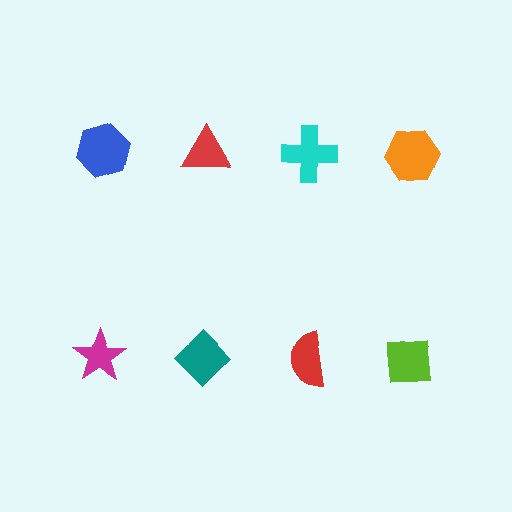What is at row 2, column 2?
A teal diamond.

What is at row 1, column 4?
An orange hexagon.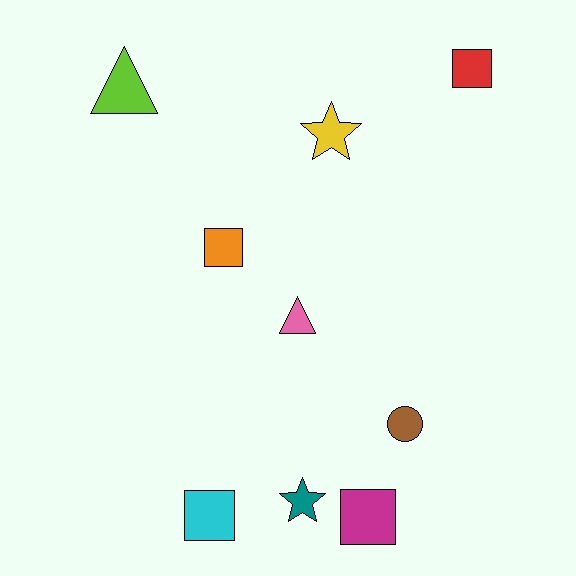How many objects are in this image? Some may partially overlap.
There are 9 objects.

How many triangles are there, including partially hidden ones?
There are 2 triangles.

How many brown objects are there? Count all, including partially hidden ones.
There is 1 brown object.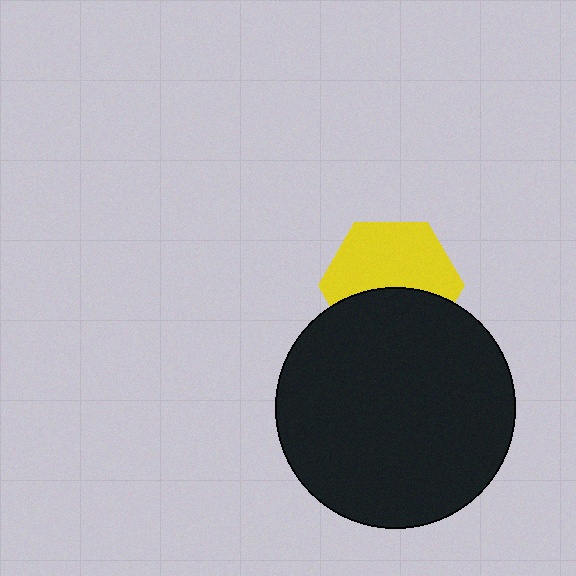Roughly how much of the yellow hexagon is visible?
About half of it is visible (roughly 58%).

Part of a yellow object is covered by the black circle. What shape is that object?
It is a hexagon.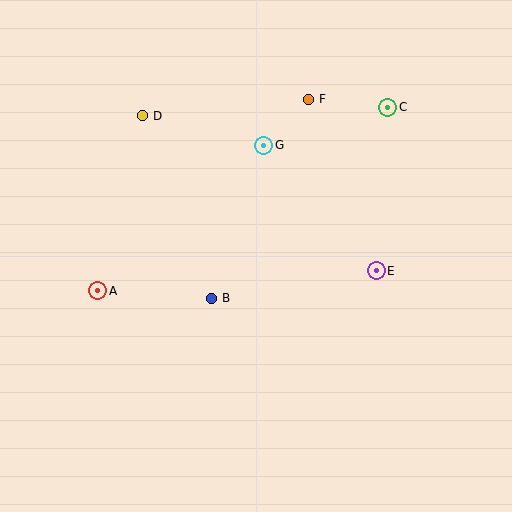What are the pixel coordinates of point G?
Point G is at (264, 145).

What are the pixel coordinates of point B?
Point B is at (211, 298).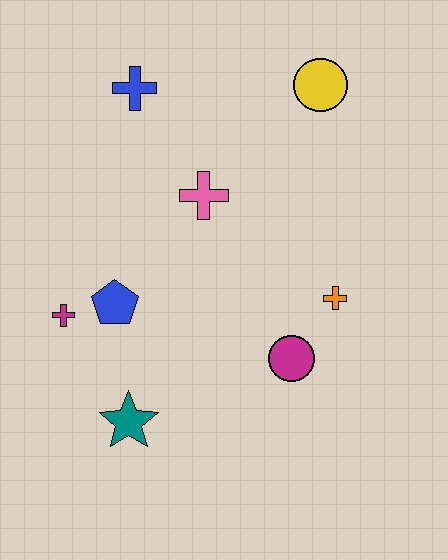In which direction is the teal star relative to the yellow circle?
The teal star is below the yellow circle.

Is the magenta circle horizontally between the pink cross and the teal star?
No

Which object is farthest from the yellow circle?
The teal star is farthest from the yellow circle.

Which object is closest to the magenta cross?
The blue pentagon is closest to the magenta cross.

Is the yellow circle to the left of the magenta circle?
No